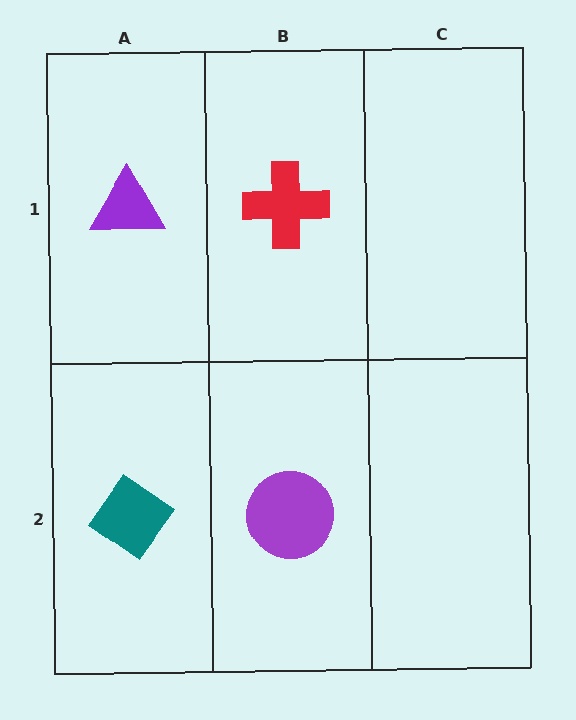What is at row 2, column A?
A teal diamond.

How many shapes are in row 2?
2 shapes.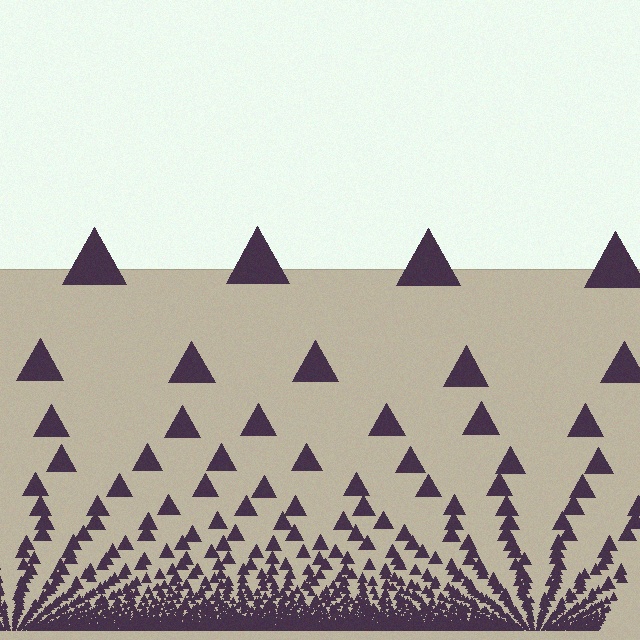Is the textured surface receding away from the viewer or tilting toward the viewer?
The surface appears to tilt toward the viewer. Texture elements get larger and sparser toward the top.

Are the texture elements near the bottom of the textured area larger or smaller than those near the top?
Smaller. The gradient is inverted — elements near the bottom are smaller and denser.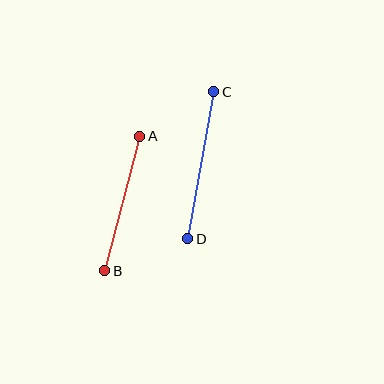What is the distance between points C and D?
The distance is approximately 149 pixels.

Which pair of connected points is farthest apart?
Points C and D are farthest apart.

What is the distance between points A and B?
The distance is approximately 139 pixels.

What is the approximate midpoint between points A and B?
The midpoint is at approximately (122, 204) pixels.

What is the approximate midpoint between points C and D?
The midpoint is at approximately (201, 165) pixels.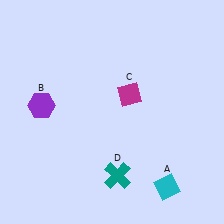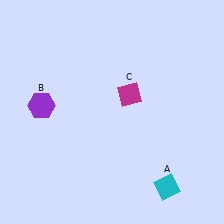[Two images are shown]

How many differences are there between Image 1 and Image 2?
There is 1 difference between the two images.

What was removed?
The teal cross (D) was removed in Image 2.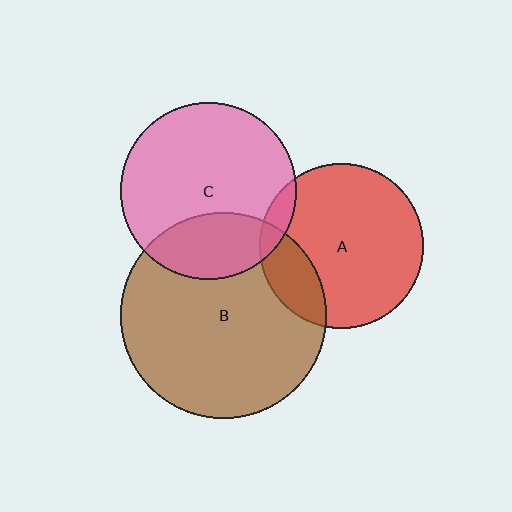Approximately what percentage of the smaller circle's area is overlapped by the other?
Approximately 25%.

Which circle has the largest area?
Circle B (brown).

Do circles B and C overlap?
Yes.